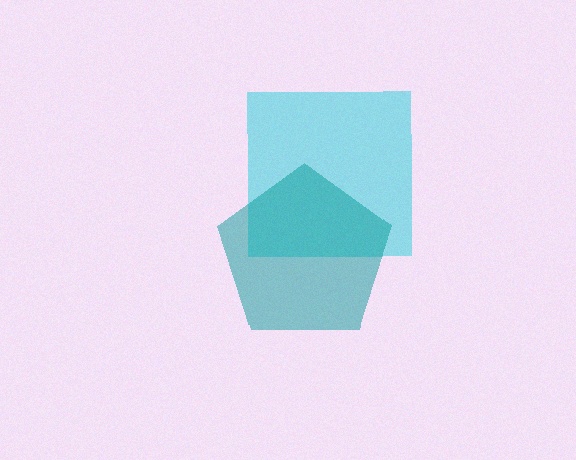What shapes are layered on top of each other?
The layered shapes are: a cyan square, a teal pentagon.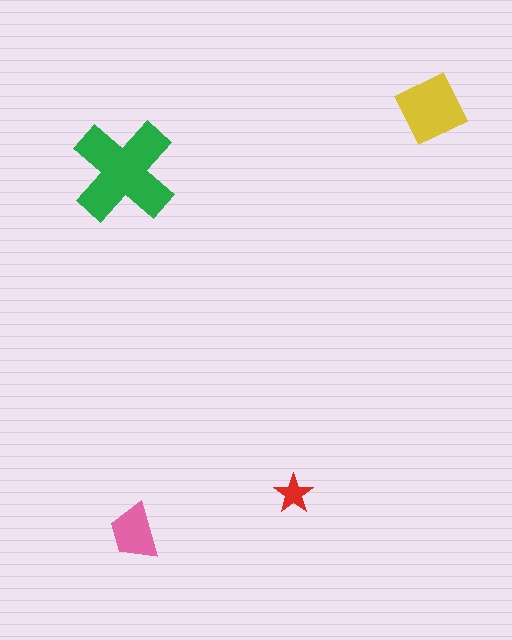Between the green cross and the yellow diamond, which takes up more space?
The green cross.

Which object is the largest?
The green cross.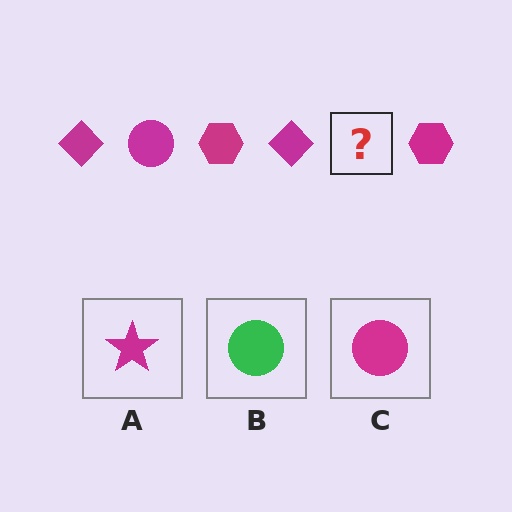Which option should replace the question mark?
Option C.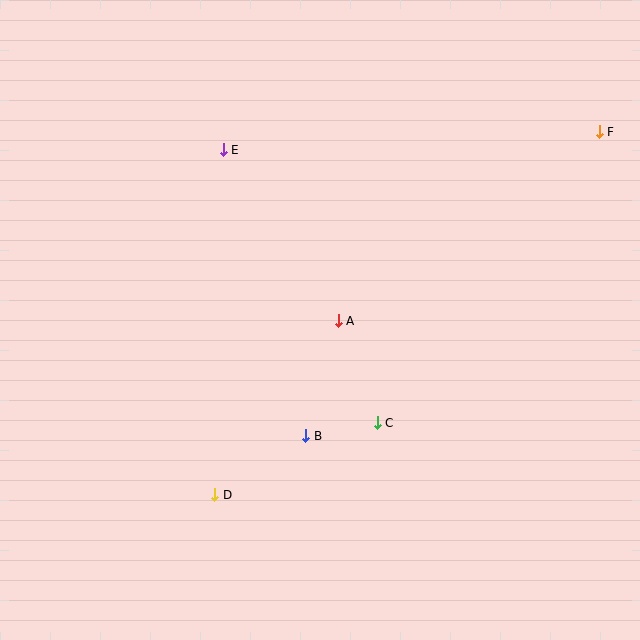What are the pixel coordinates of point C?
Point C is at (377, 423).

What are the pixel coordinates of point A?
Point A is at (338, 321).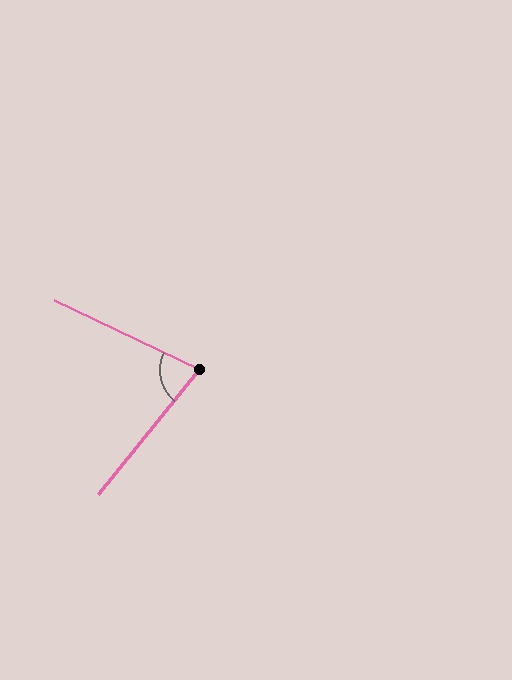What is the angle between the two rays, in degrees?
Approximately 76 degrees.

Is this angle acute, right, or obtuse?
It is acute.